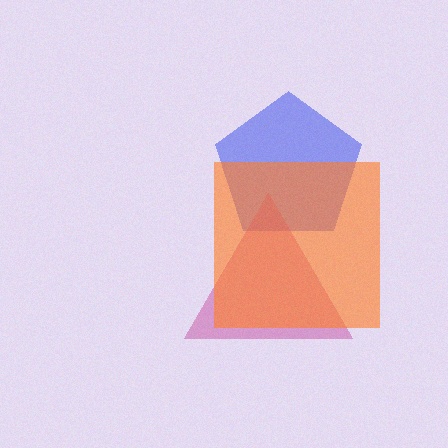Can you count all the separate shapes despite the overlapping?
Yes, there are 3 separate shapes.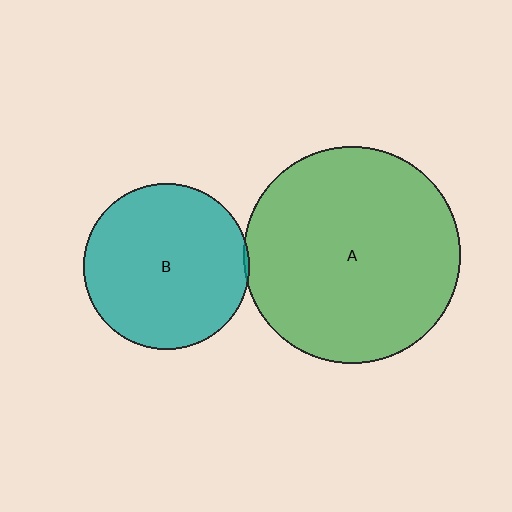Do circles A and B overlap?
Yes.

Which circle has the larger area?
Circle A (green).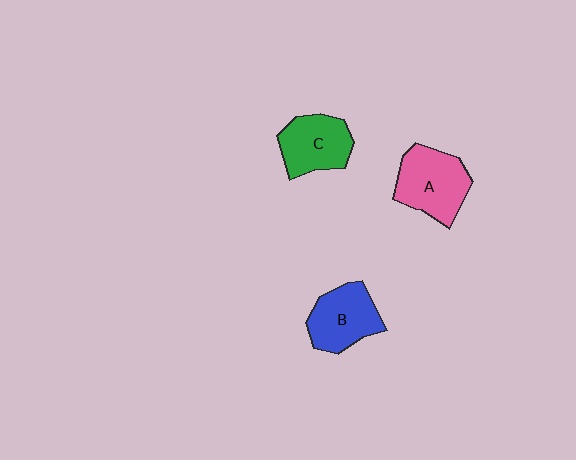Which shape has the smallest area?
Shape C (green).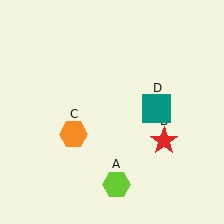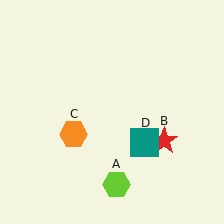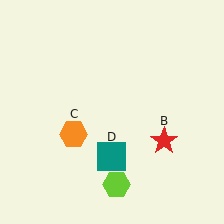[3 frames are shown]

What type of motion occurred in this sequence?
The teal square (object D) rotated clockwise around the center of the scene.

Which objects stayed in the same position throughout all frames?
Lime hexagon (object A) and red star (object B) and orange hexagon (object C) remained stationary.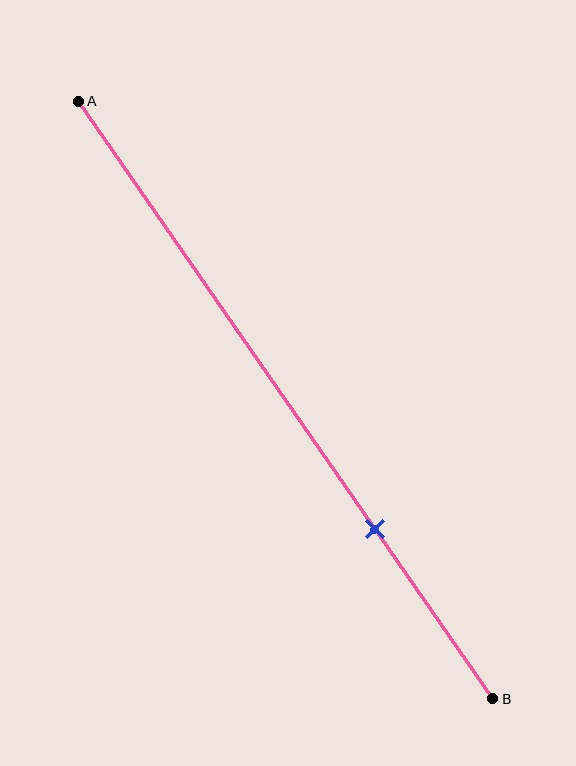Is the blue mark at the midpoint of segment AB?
No, the mark is at about 70% from A, not at the 50% midpoint.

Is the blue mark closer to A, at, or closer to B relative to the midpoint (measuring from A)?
The blue mark is closer to point B than the midpoint of segment AB.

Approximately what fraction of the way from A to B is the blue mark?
The blue mark is approximately 70% of the way from A to B.